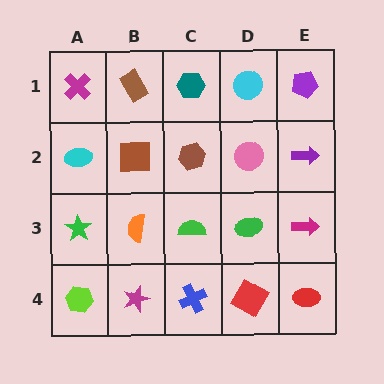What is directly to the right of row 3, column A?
An orange semicircle.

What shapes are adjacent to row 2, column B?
A brown rectangle (row 1, column B), an orange semicircle (row 3, column B), a cyan ellipse (row 2, column A), a brown hexagon (row 2, column C).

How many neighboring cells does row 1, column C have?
3.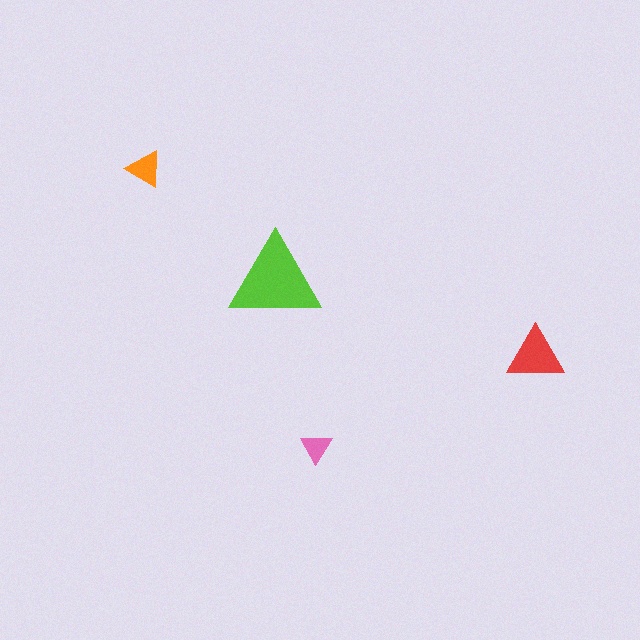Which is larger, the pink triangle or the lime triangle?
The lime one.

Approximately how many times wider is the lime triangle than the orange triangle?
About 2.5 times wider.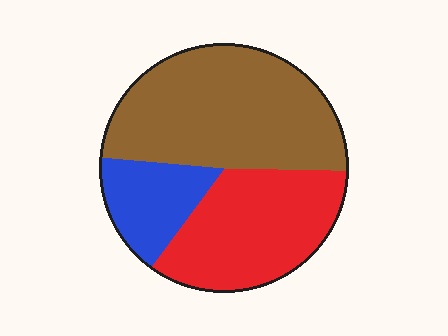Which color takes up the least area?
Blue, at roughly 15%.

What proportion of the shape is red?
Red takes up between a third and a half of the shape.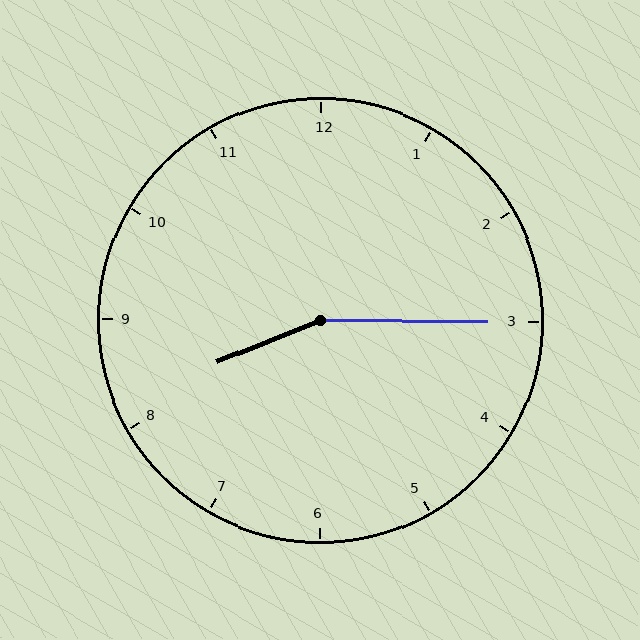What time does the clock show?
8:15.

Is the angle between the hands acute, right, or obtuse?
It is obtuse.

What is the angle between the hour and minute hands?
Approximately 158 degrees.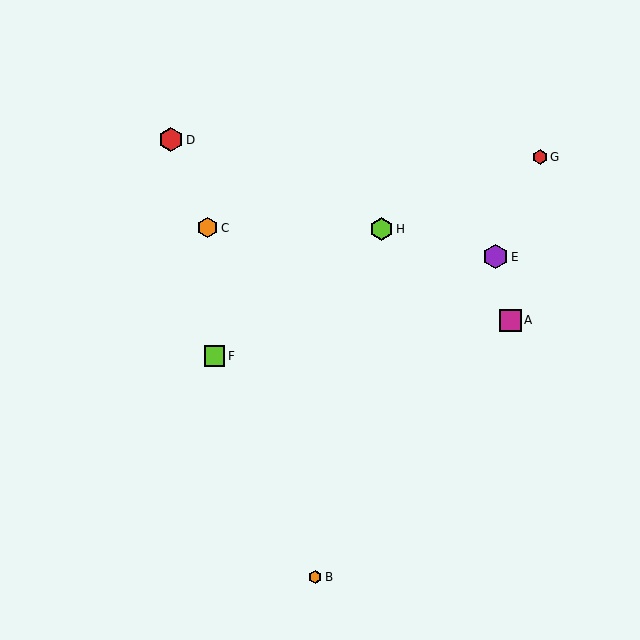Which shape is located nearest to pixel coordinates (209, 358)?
The lime square (labeled F) at (215, 356) is nearest to that location.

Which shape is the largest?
The purple hexagon (labeled E) is the largest.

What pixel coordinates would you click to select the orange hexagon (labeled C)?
Click at (208, 228) to select the orange hexagon C.